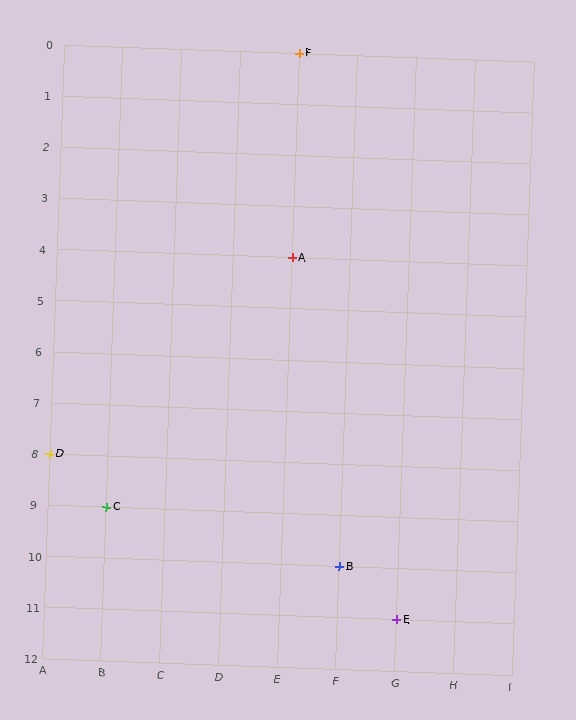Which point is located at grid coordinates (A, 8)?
Point D is at (A, 8).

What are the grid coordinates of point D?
Point D is at grid coordinates (A, 8).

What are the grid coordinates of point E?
Point E is at grid coordinates (G, 11).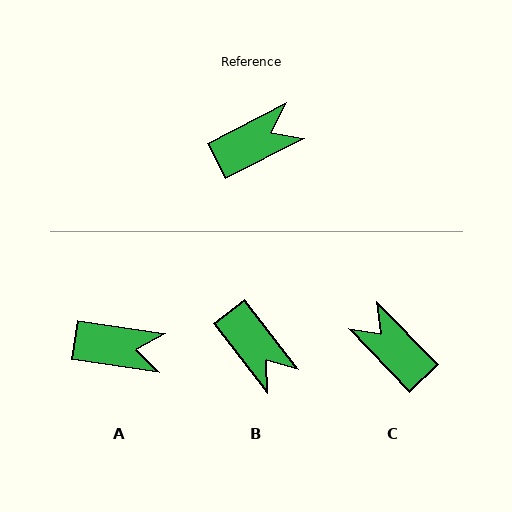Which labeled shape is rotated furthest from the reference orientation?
C, about 107 degrees away.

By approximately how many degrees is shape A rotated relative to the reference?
Approximately 36 degrees clockwise.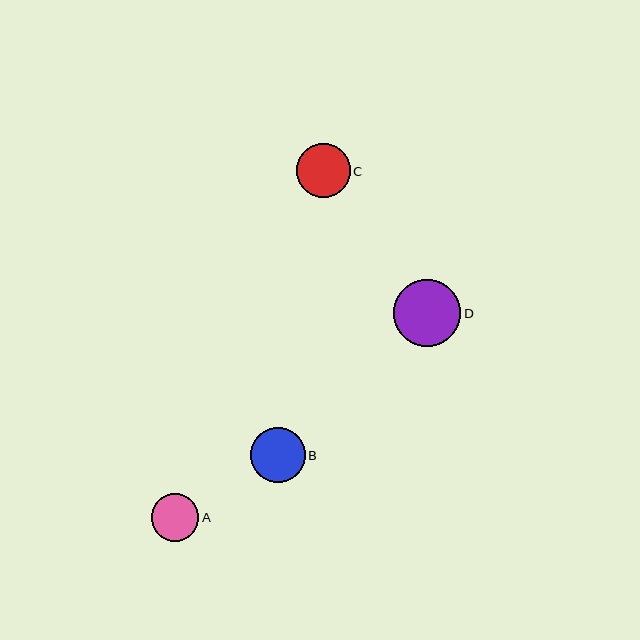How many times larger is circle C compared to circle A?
Circle C is approximately 1.1 times the size of circle A.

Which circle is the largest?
Circle D is the largest with a size of approximately 67 pixels.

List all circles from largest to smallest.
From largest to smallest: D, B, C, A.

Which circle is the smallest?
Circle A is the smallest with a size of approximately 48 pixels.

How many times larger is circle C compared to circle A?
Circle C is approximately 1.1 times the size of circle A.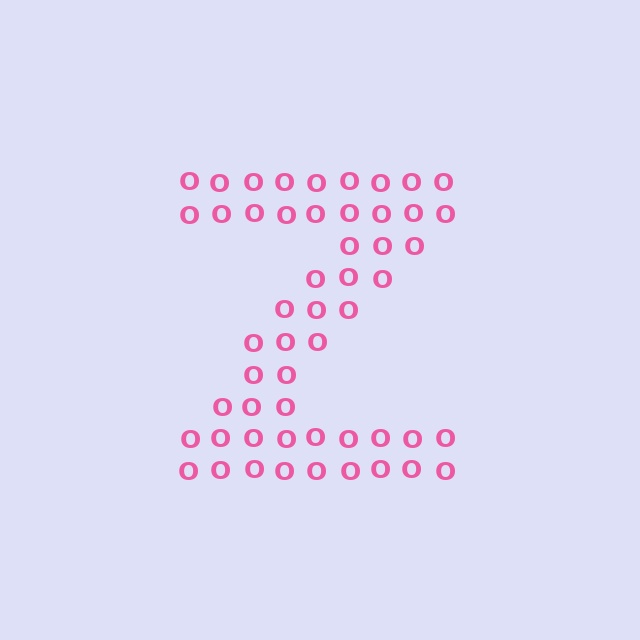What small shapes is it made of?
It is made of small letter O's.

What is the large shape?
The large shape is the letter Z.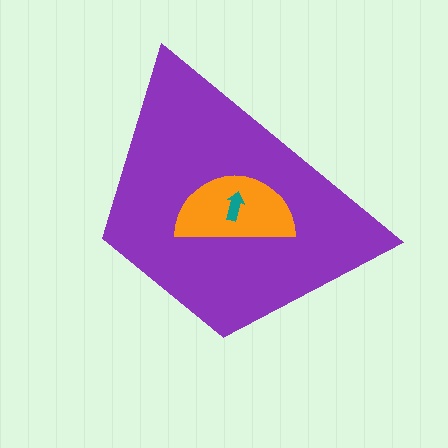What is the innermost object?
The teal arrow.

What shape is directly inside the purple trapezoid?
The orange semicircle.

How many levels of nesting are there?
3.